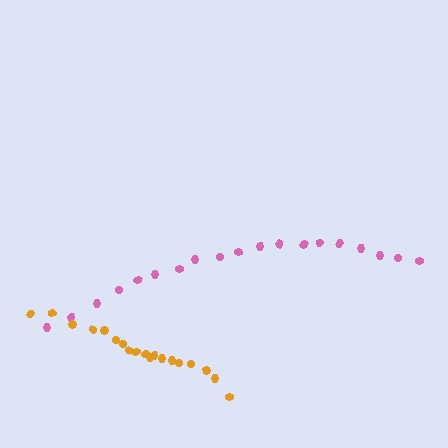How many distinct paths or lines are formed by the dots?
There are 2 distinct paths.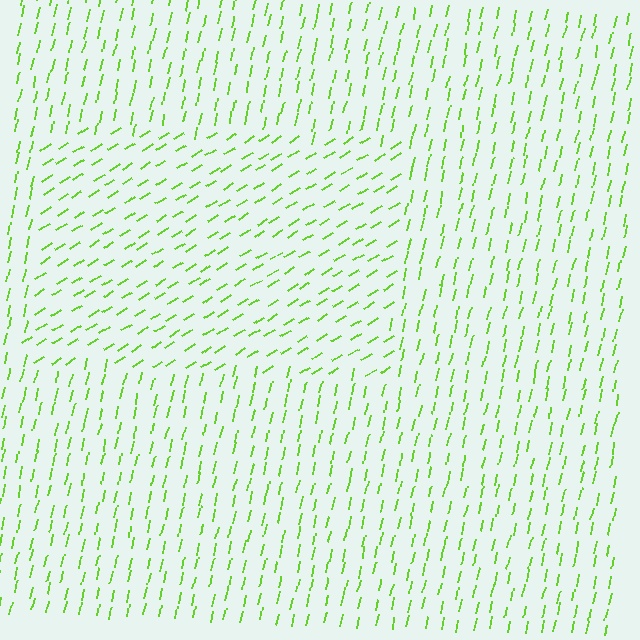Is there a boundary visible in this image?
Yes, there is a texture boundary formed by a change in line orientation.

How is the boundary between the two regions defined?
The boundary is defined purely by a change in line orientation (approximately 45 degrees difference). All lines are the same color and thickness.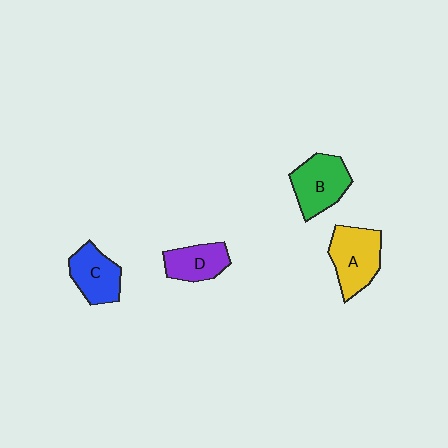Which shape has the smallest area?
Shape D (purple).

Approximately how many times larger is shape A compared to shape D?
Approximately 1.4 times.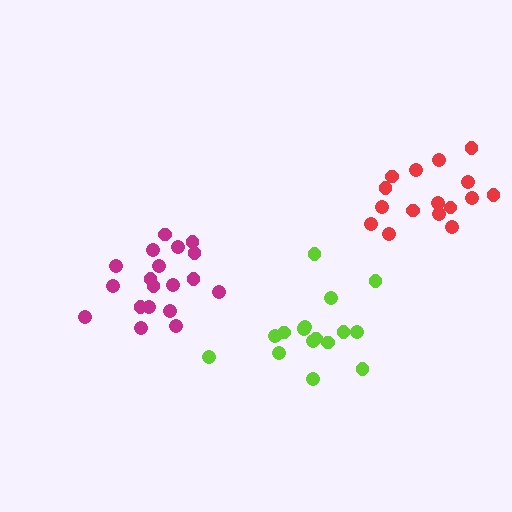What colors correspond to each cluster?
The clusters are colored: magenta, red, lime.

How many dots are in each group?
Group 1: 19 dots, Group 2: 16 dots, Group 3: 17 dots (52 total).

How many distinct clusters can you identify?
There are 3 distinct clusters.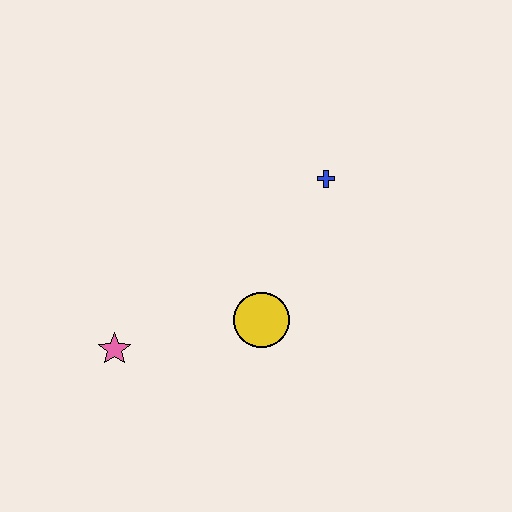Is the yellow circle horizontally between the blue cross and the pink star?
Yes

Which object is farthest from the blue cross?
The pink star is farthest from the blue cross.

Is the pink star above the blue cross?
No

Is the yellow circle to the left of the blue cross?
Yes